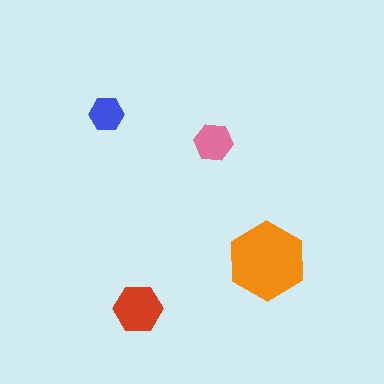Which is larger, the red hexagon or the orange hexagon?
The orange one.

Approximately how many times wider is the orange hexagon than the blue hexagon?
About 2 times wider.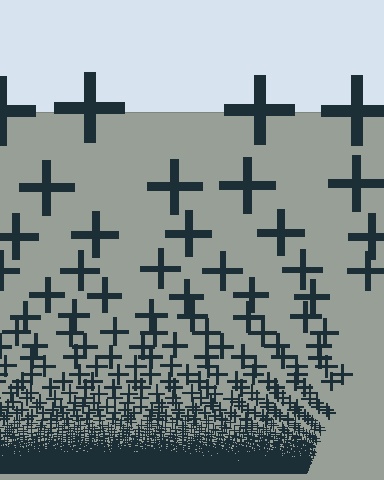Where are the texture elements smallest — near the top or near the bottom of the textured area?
Near the bottom.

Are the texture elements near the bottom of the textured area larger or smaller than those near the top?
Smaller. The gradient is inverted — elements near the bottom are smaller and denser.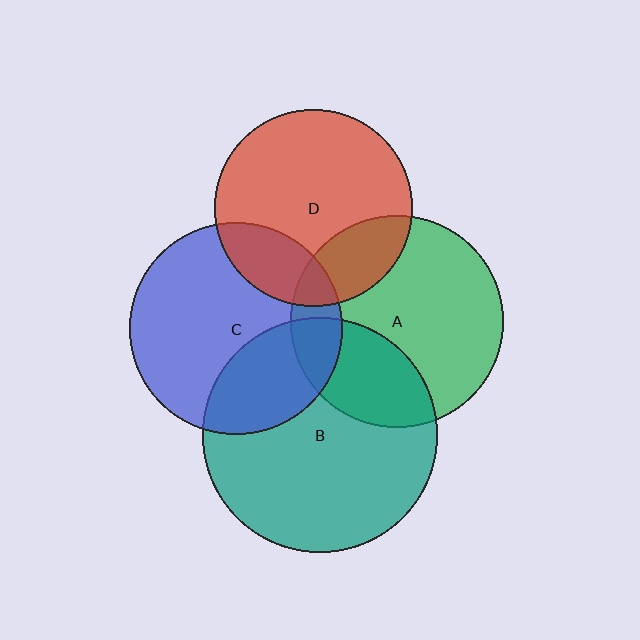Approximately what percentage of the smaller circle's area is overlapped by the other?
Approximately 30%.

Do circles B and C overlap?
Yes.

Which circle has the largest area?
Circle B (teal).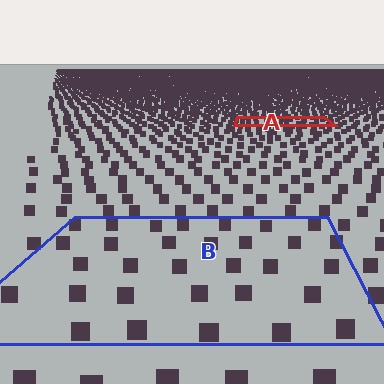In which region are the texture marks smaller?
The texture marks are smaller in region A, because it is farther away.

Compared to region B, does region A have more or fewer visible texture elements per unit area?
Region A has more texture elements per unit area — they are packed more densely because it is farther away.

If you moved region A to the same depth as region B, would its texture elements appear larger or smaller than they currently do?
They would appear larger. At a closer depth, the same texture elements are projected at a bigger on-screen size.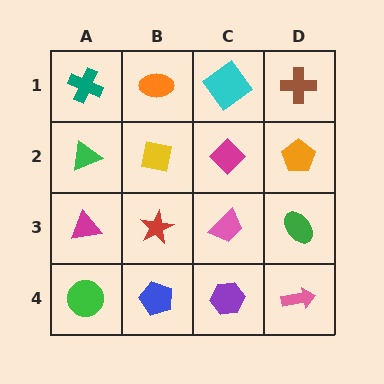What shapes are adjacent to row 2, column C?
A cyan diamond (row 1, column C), a pink trapezoid (row 3, column C), a yellow square (row 2, column B), an orange pentagon (row 2, column D).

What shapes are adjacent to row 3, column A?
A green triangle (row 2, column A), a green circle (row 4, column A), a red star (row 3, column B).